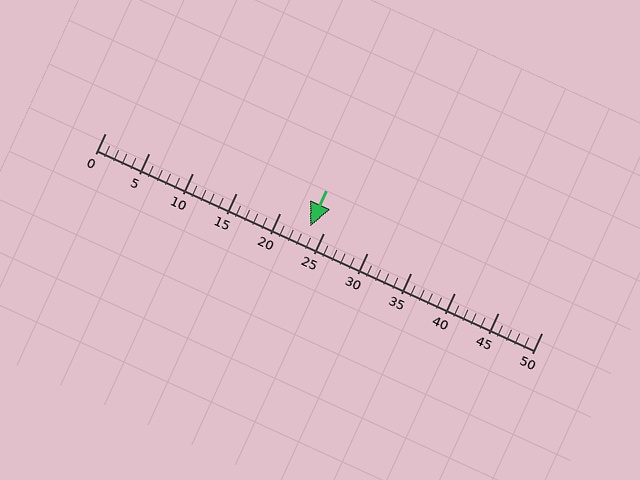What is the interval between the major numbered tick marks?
The major tick marks are spaced 5 units apart.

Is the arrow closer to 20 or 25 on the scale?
The arrow is closer to 25.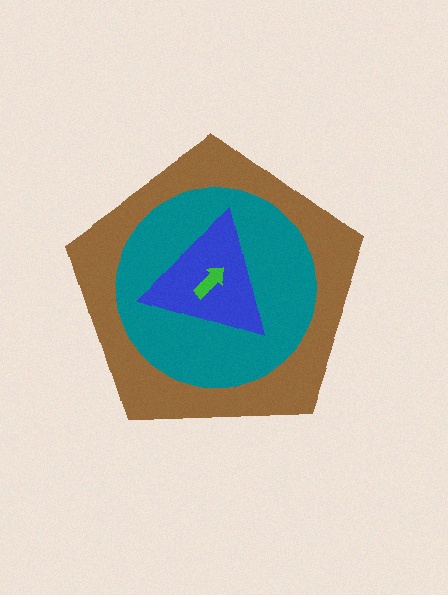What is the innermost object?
The green arrow.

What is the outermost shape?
The brown pentagon.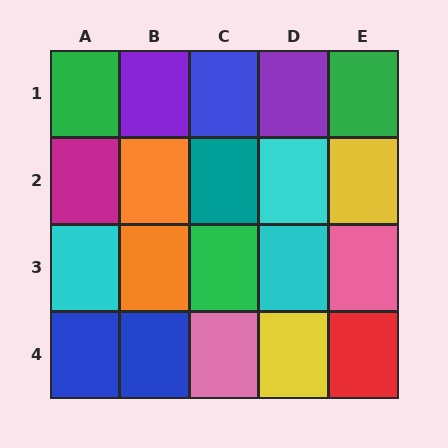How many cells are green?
3 cells are green.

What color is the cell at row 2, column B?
Orange.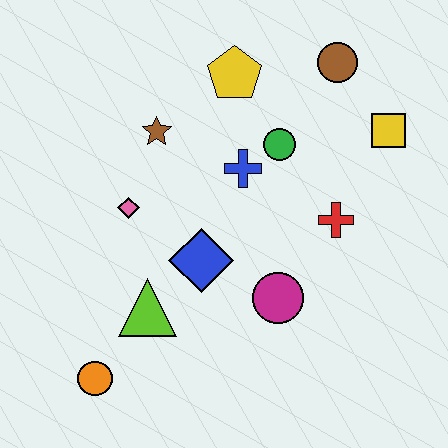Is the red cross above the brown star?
No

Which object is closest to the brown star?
The pink diamond is closest to the brown star.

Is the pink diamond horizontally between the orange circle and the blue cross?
Yes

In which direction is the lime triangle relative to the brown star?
The lime triangle is below the brown star.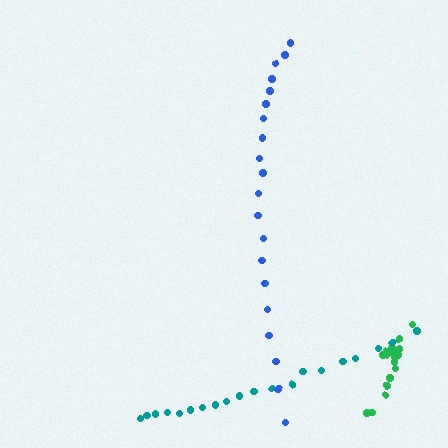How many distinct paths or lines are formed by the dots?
There are 3 distinct paths.